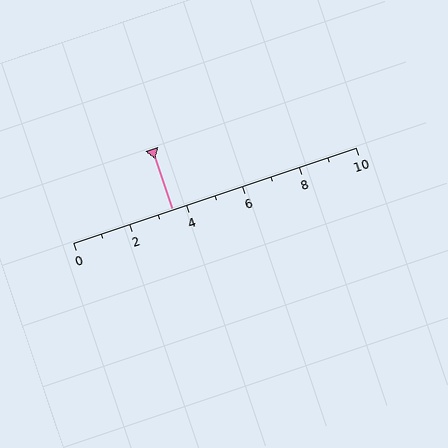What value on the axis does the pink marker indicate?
The marker indicates approximately 3.5.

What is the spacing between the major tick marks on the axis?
The major ticks are spaced 2 apart.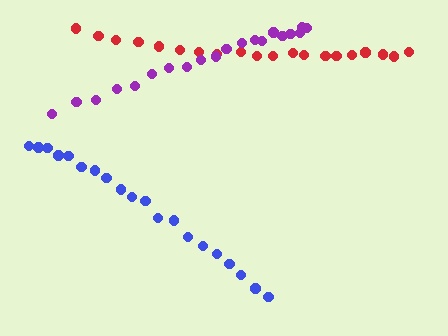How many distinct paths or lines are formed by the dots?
There are 3 distinct paths.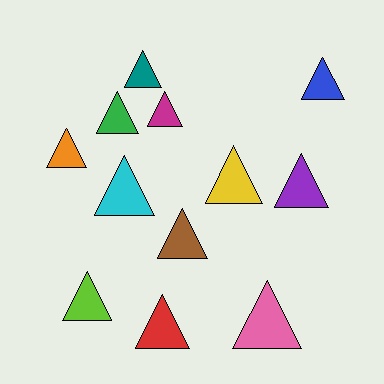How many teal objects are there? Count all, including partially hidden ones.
There is 1 teal object.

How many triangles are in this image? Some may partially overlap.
There are 12 triangles.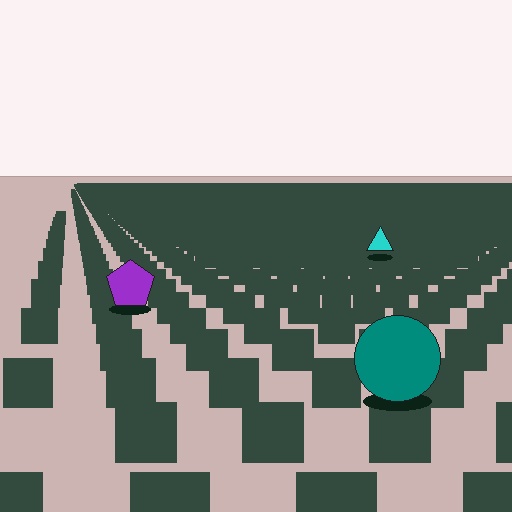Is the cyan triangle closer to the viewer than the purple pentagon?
No. The purple pentagon is closer — you can tell from the texture gradient: the ground texture is coarser near it.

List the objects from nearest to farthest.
From nearest to farthest: the teal circle, the purple pentagon, the cyan triangle.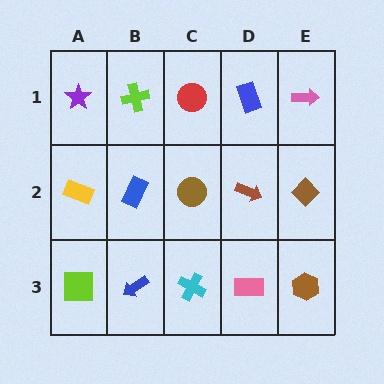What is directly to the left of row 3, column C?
A blue arrow.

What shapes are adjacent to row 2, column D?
A blue rectangle (row 1, column D), a pink rectangle (row 3, column D), a brown circle (row 2, column C), a brown diamond (row 2, column E).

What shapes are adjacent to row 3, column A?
A yellow rectangle (row 2, column A), a blue arrow (row 3, column B).